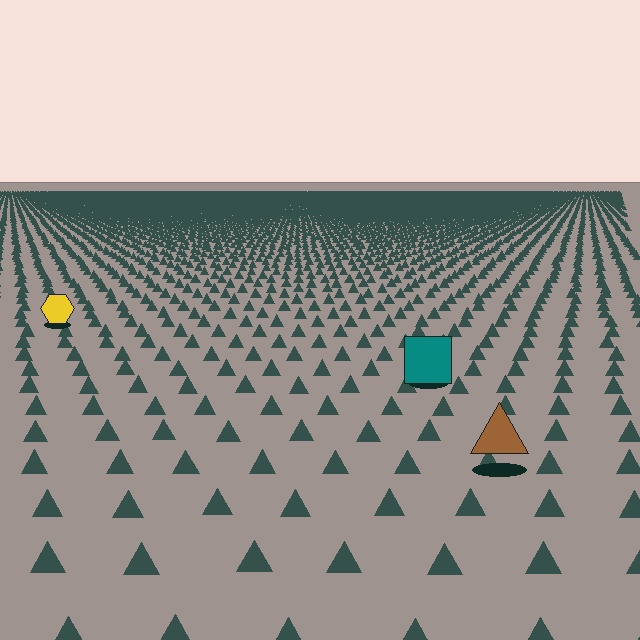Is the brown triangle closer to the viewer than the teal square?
Yes. The brown triangle is closer — you can tell from the texture gradient: the ground texture is coarser near it.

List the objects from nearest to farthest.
From nearest to farthest: the brown triangle, the teal square, the yellow hexagon.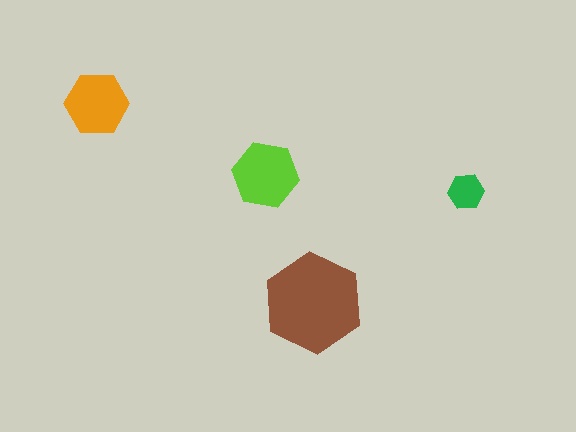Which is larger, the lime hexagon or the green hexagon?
The lime one.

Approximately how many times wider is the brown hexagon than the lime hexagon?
About 1.5 times wider.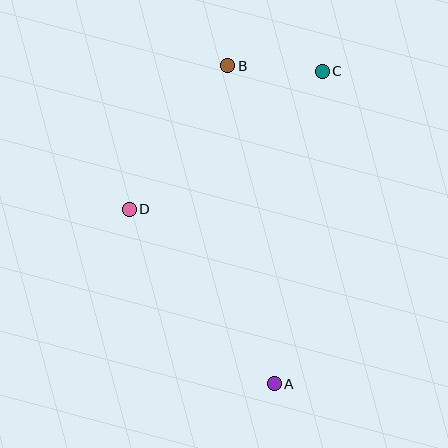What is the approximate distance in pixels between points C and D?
The distance between C and D is approximately 237 pixels.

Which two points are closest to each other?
Points B and C are closest to each other.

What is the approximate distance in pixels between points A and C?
The distance between A and C is approximately 316 pixels.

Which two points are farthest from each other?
Points A and B are farthest from each other.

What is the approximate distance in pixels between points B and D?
The distance between B and D is approximately 174 pixels.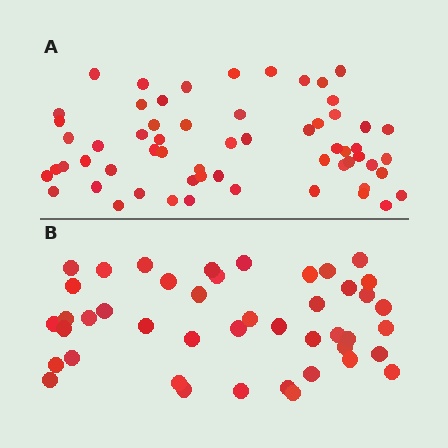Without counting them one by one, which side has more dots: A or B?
Region A (the top region) has more dots.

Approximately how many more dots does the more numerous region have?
Region A has approximately 15 more dots than region B.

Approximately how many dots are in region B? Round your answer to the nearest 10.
About 40 dots. (The exact count is 44, which rounds to 40.)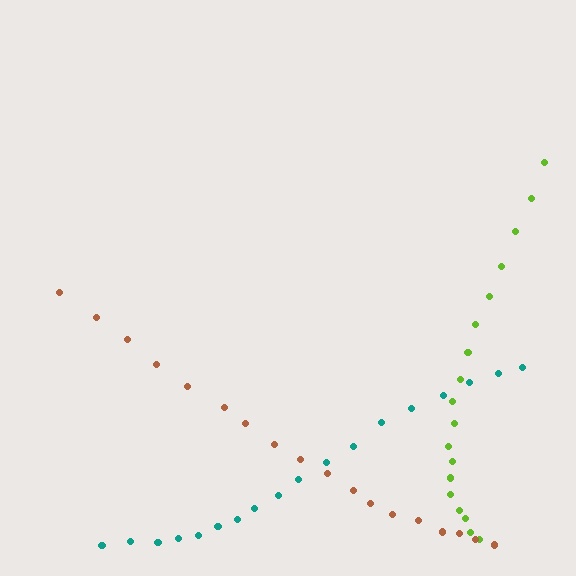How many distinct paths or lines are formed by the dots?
There are 3 distinct paths.